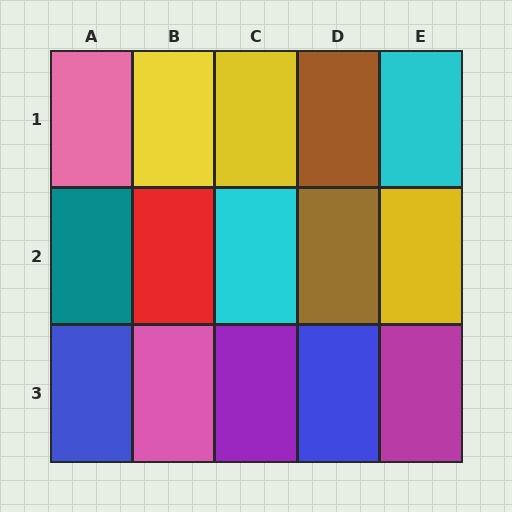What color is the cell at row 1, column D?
Brown.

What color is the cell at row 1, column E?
Cyan.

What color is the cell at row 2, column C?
Cyan.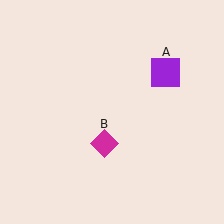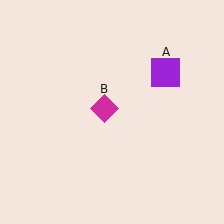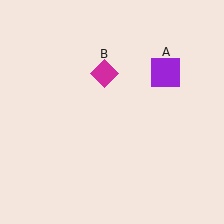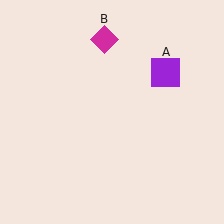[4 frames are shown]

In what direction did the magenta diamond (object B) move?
The magenta diamond (object B) moved up.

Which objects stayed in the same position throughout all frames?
Purple square (object A) remained stationary.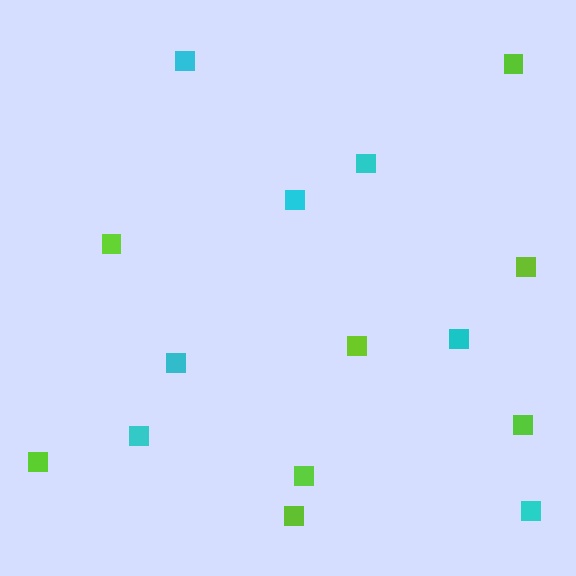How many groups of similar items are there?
There are 2 groups: one group of lime squares (8) and one group of cyan squares (7).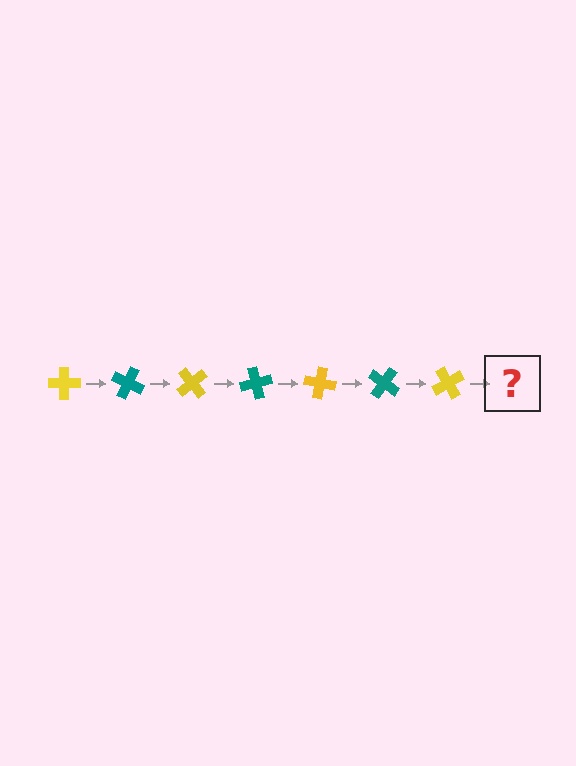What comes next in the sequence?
The next element should be a teal cross, rotated 175 degrees from the start.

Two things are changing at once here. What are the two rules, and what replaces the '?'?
The two rules are that it rotates 25 degrees each step and the color cycles through yellow and teal. The '?' should be a teal cross, rotated 175 degrees from the start.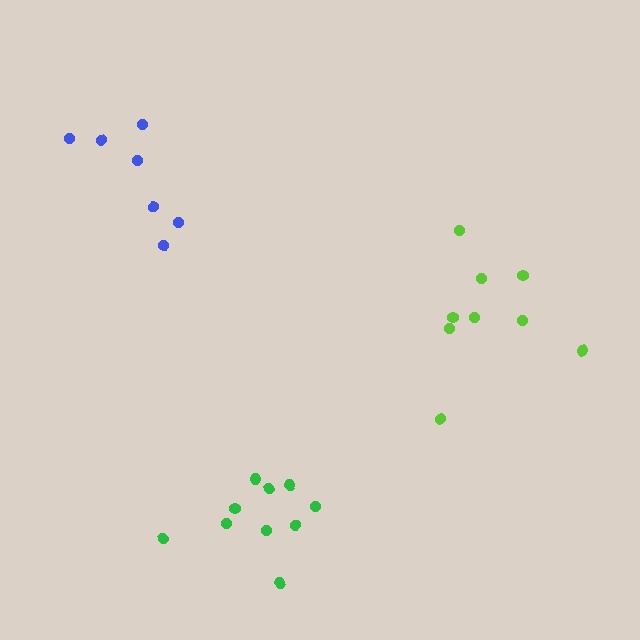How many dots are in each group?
Group 1: 10 dots, Group 2: 9 dots, Group 3: 7 dots (26 total).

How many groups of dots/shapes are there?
There are 3 groups.